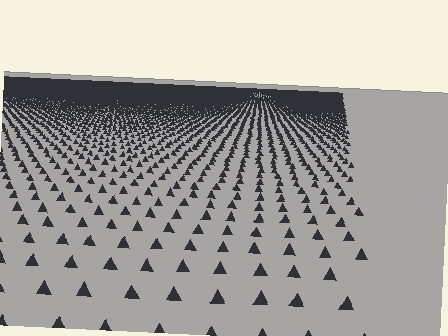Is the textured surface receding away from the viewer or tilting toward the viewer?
The surface is receding away from the viewer. Texture elements get smaller and denser toward the top.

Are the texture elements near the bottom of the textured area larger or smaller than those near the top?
Larger. Near the bottom, elements are closer to the viewer and appear at a bigger on-screen size.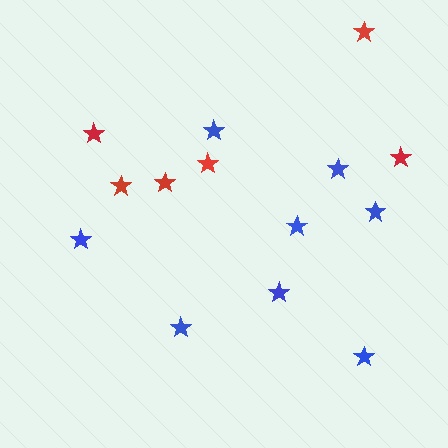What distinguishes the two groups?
There are 2 groups: one group of red stars (6) and one group of blue stars (8).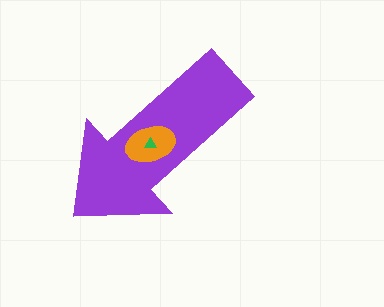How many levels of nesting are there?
3.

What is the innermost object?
The green triangle.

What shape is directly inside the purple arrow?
The orange ellipse.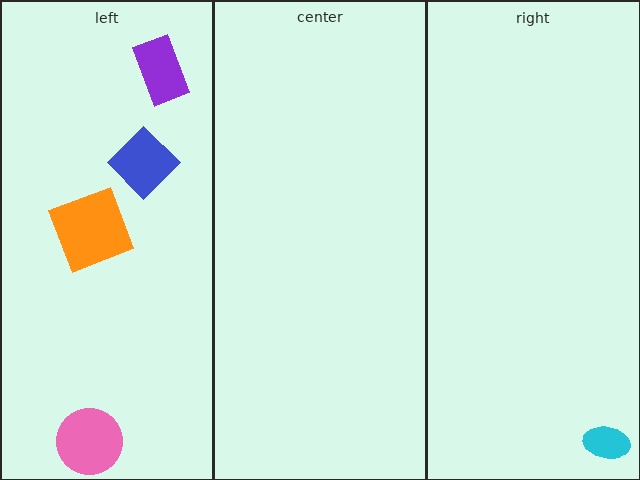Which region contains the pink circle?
The left region.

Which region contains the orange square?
The left region.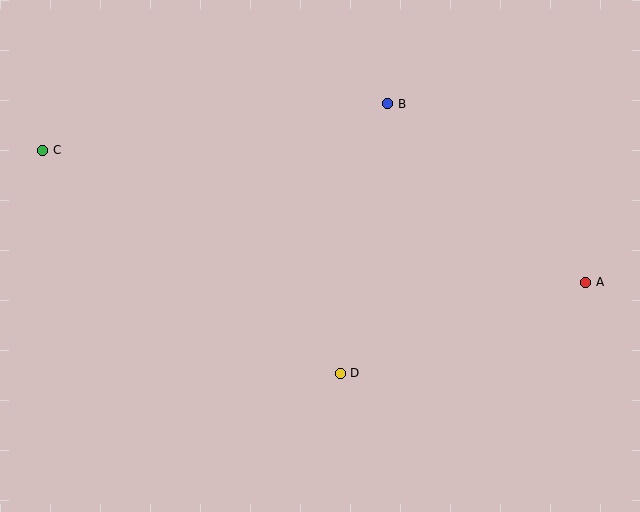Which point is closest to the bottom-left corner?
Point C is closest to the bottom-left corner.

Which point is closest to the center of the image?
Point D at (340, 373) is closest to the center.